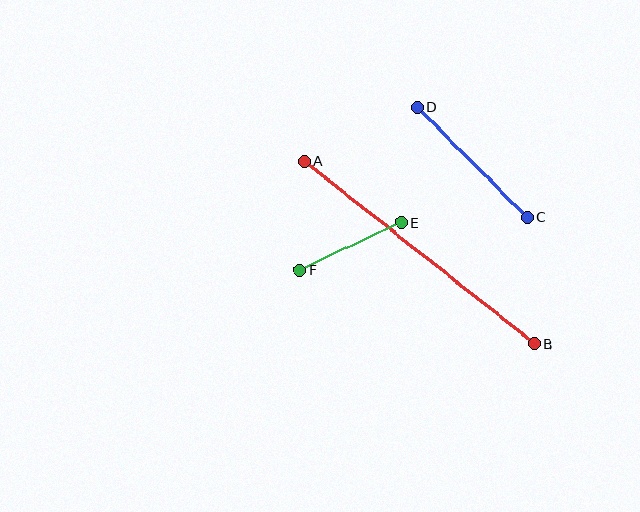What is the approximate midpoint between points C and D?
The midpoint is at approximately (472, 162) pixels.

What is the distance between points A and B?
The distance is approximately 294 pixels.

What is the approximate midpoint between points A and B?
The midpoint is at approximately (419, 252) pixels.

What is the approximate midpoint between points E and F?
The midpoint is at approximately (350, 246) pixels.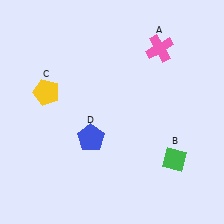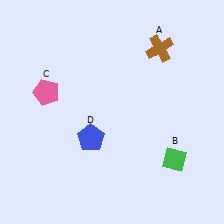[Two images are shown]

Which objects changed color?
A changed from pink to brown. C changed from yellow to pink.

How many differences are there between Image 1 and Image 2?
There are 2 differences between the two images.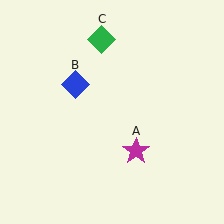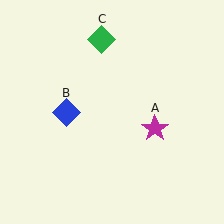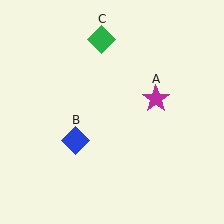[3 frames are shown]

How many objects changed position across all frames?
2 objects changed position: magenta star (object A), blue diamond (object B).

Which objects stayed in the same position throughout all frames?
Green diamond (object C) remained stationary.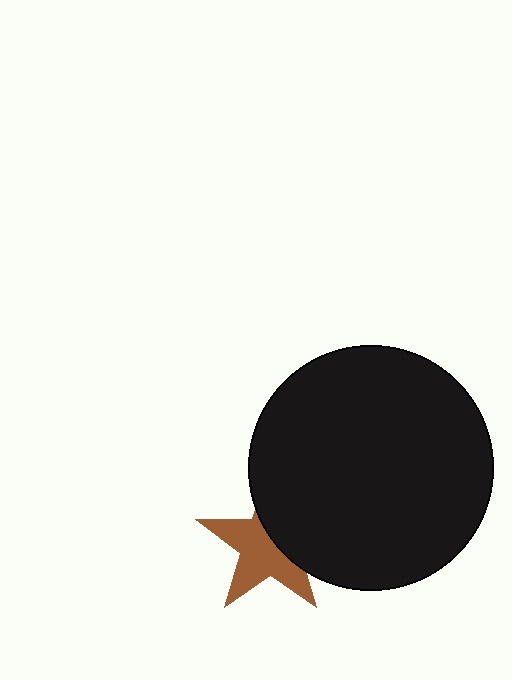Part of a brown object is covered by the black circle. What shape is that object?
It is a star.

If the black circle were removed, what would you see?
You would see the complete brown star.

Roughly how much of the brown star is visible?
About half of it is visible (roughly 59%).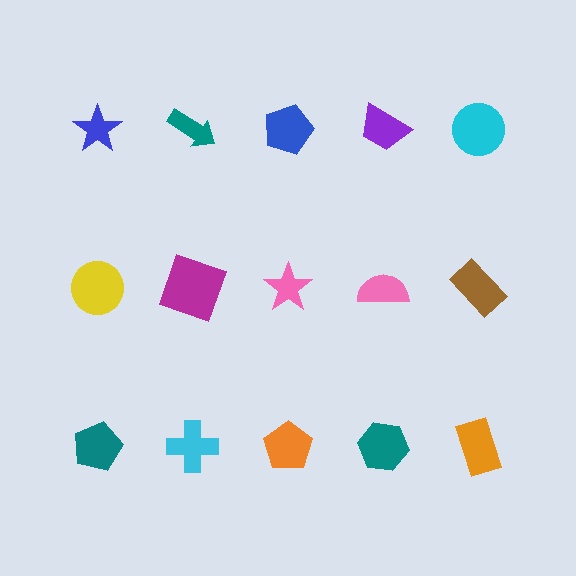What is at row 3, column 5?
An orange rectangle.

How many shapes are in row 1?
5 shapes.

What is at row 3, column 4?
A teal hexagon.